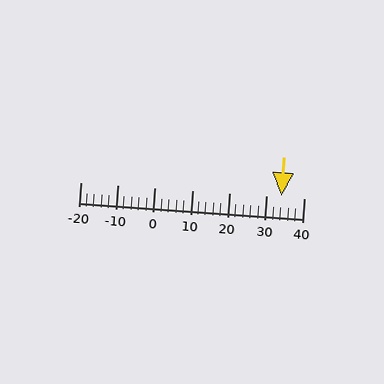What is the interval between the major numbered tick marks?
The major tick marks are spaced 10 units apart.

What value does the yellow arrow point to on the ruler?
The yellow arrow points to approximately 34.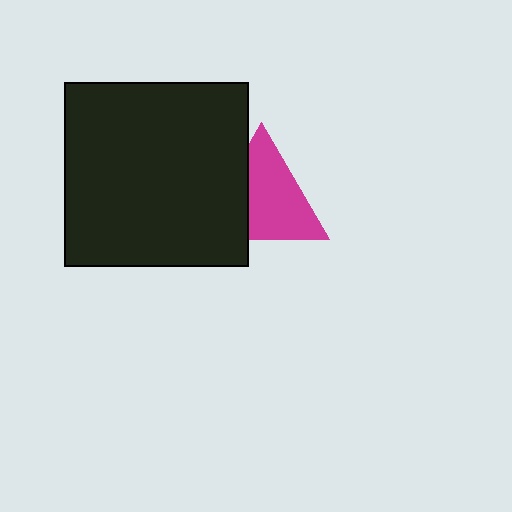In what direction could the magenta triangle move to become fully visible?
The magenta triangle could move right. That would shift it out from behind the black square entirely.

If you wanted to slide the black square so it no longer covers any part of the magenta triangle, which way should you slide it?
Slide it left — that is the most direct way to separate the two shapes.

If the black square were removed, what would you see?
You would see the complete magenta triangle.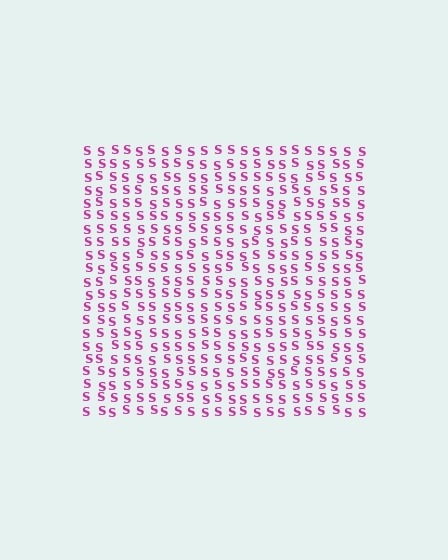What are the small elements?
The small elements are letter S's.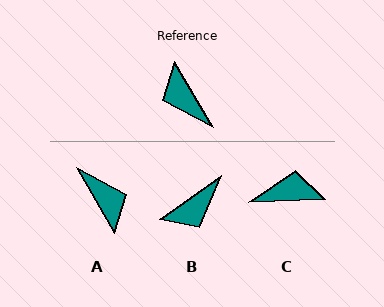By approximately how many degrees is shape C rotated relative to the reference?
Approximately 118 degrees clockwise.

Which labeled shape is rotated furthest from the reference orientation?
A, about 179 degrees away.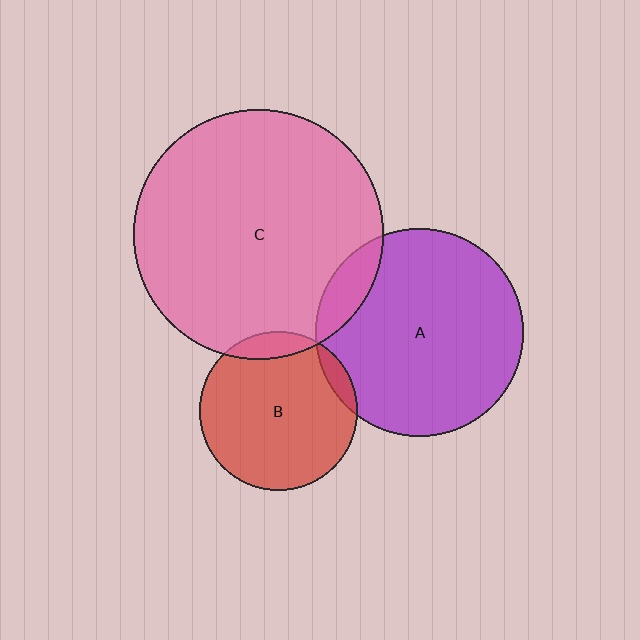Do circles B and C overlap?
Yes.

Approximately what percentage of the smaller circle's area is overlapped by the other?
Approximately 10%.